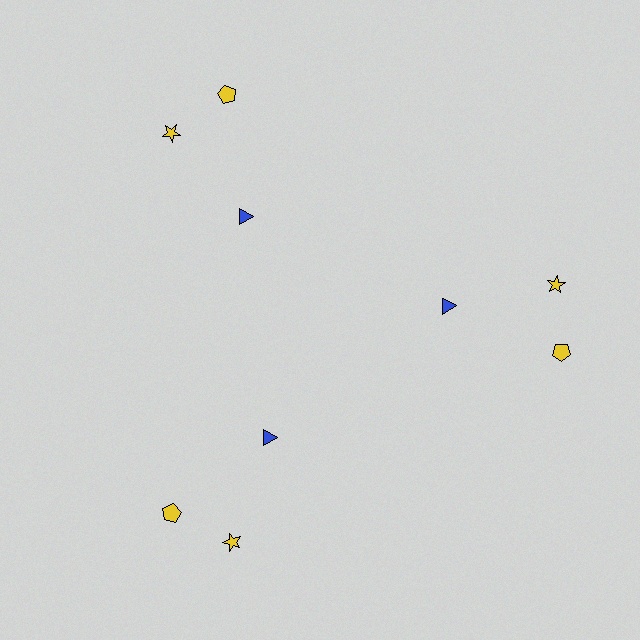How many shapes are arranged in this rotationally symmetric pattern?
There are 9 shapes, arranged in 3 groups of 3.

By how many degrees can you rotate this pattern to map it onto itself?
The pattern maps onto itself every 120 degrees of rotation.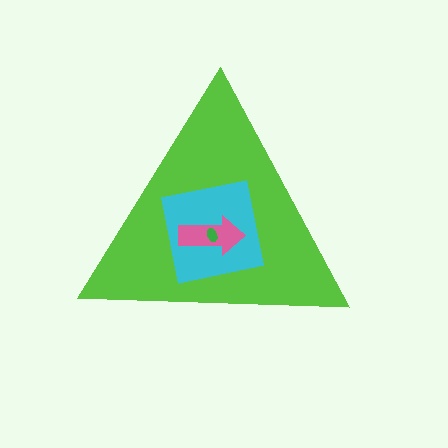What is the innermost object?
The green ellipse.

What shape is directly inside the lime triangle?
The cyan square.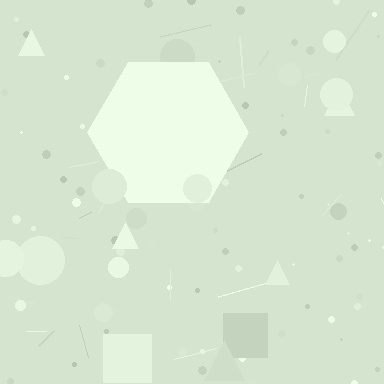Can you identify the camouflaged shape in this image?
The camouflaged shape is a hexagon.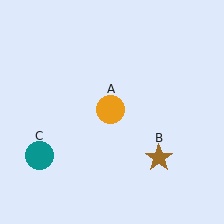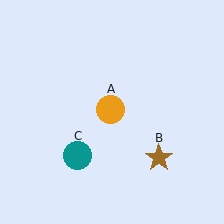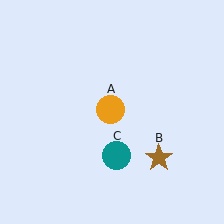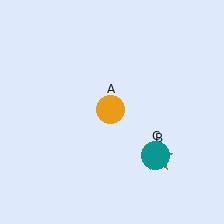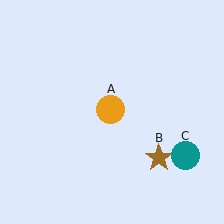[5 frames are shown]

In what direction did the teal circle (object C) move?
The teal circle (object C) moved right.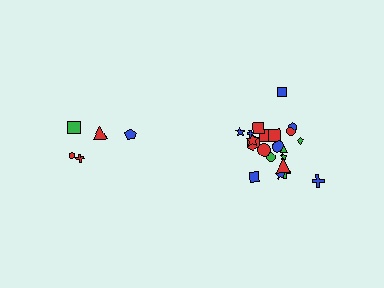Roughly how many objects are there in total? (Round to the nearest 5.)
Roughly 25 objects in total.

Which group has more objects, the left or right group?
The right group.